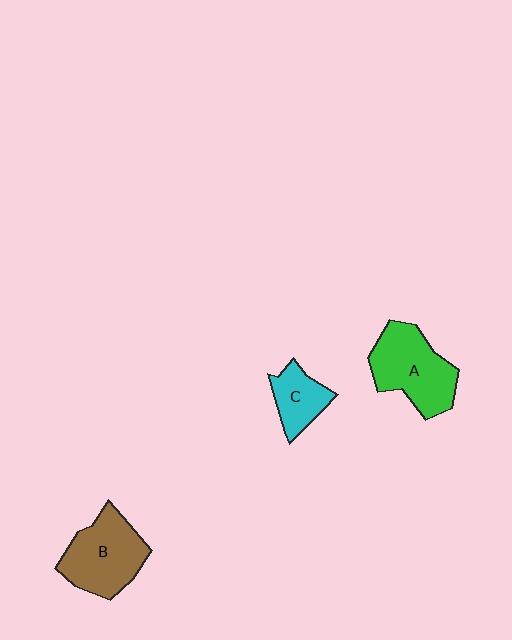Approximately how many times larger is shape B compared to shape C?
Approximately 1.8 times.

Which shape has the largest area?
Shape A (green).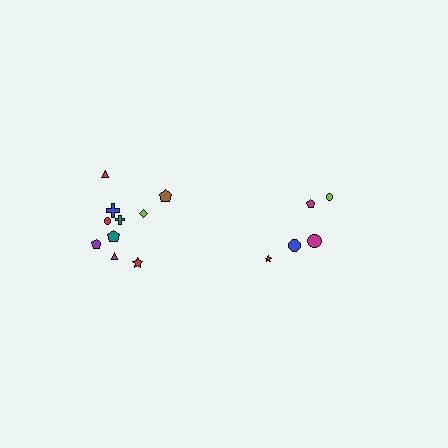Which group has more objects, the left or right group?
The left group.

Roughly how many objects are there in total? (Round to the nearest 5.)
Roughly 15 objects in total.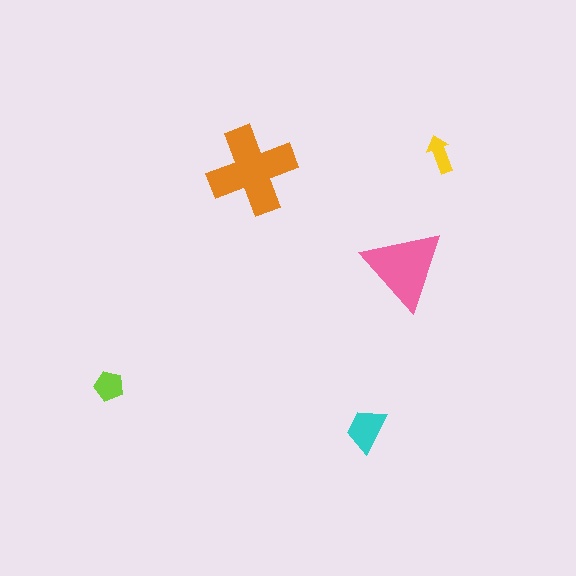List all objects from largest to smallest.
The orange cross, the pink triangle, the cyan trapezoid, the lime pentagon, the yellow arrow.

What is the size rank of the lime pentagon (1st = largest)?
4th.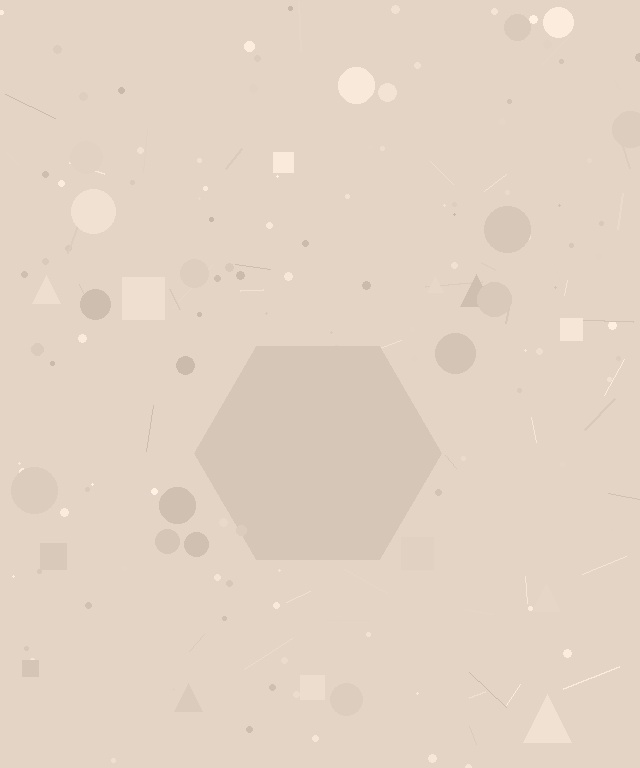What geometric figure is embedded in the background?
A hexagon is embedded in the background.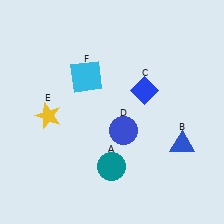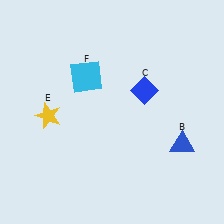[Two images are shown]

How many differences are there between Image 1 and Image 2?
There are 2 differences between the two images.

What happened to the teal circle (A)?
The teal circle (A) was removed in Image 2. It was in the bottom-left area of Image 1.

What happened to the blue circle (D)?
The blue circle (D) was removed in Image 2. It was in the bottom-right area of Image 1.